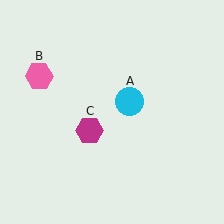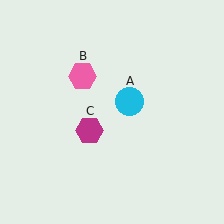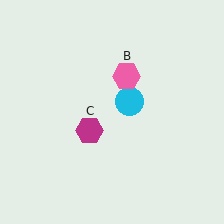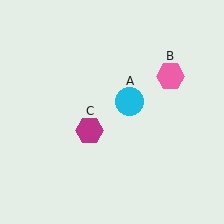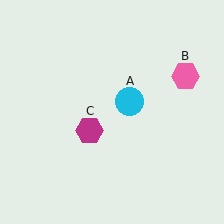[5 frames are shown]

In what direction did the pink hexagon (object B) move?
The pink hexagon (object B) moved right.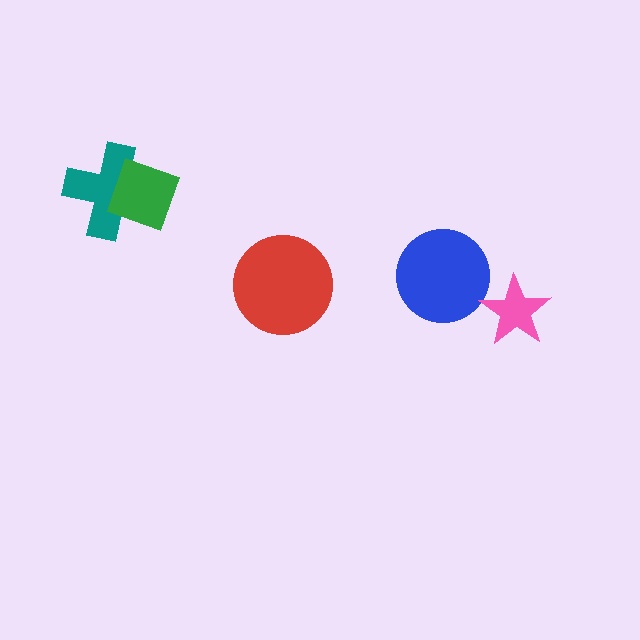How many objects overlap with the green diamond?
1 object overlaps with the green diamond.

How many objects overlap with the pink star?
0 objects overlap with the pink star.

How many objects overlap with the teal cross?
1 object overlaps with the teal cross.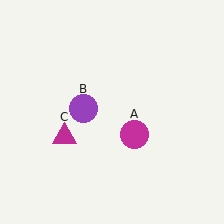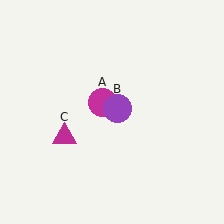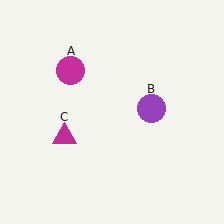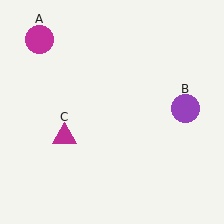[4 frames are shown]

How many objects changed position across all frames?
2 objects changed position: magenta circle (object A), purple circle (object B).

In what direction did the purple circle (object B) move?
The purple circle (object B) moved right.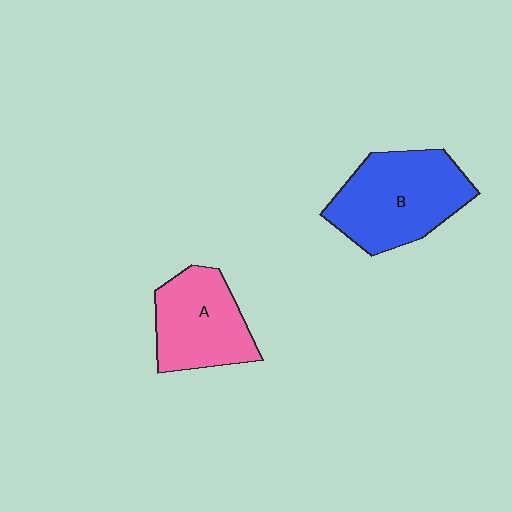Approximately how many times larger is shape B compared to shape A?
Approximately 1.3 times.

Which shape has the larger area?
Shape B (blue).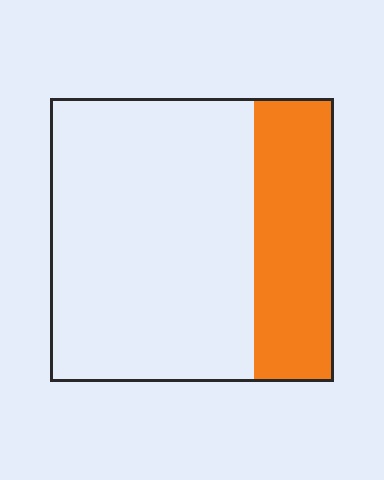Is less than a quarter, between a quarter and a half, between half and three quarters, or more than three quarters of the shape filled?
Between a quarter and a half.